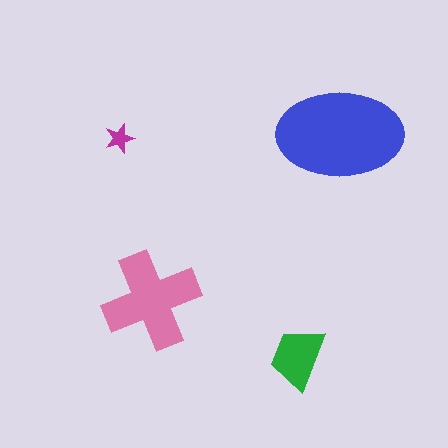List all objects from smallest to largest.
The magenta star, the green trapezoid, the pink cross, the blue ellipse.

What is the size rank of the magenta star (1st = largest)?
4th.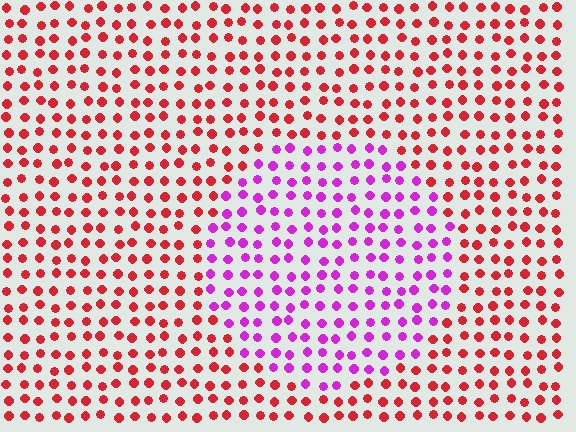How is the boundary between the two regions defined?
The boundary is defined purely by a slight shift in hue (about 56 degrees). Spacing, size, and orientation are identical on both sides.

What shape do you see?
I see a circle.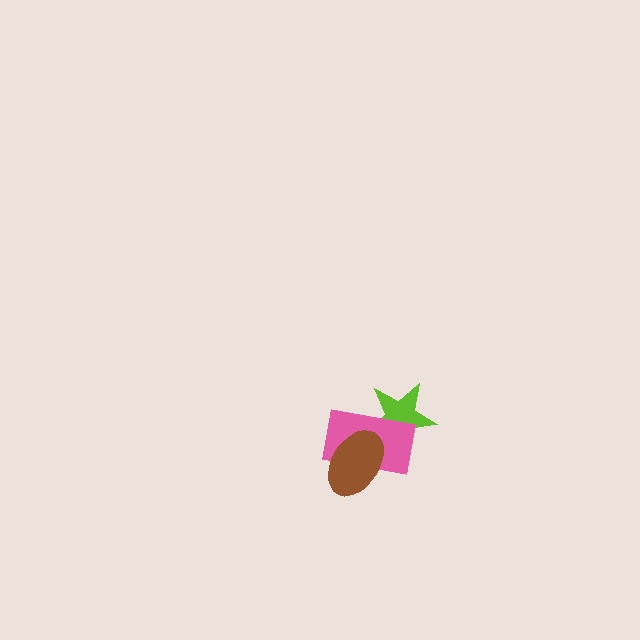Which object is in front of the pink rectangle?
The brown ellipse is in front of the pink rectangle.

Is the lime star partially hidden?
Yes, it is partially covered by another shape.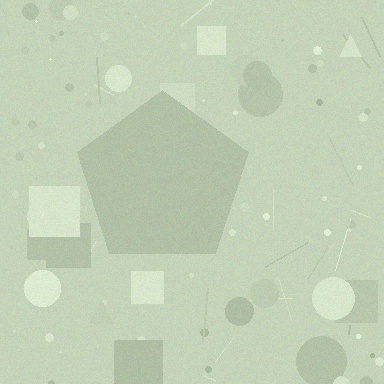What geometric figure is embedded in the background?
A pentagon is embedded in the background.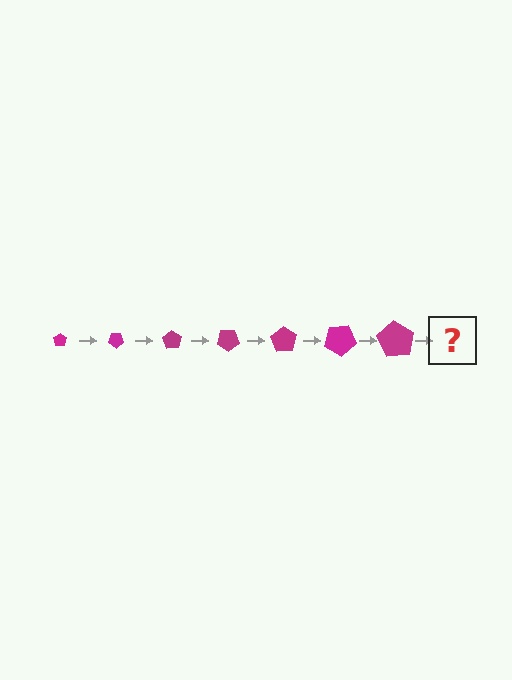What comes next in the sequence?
The next element should be a pentagon, larger than the previous one and rotated 245 degrees from the start.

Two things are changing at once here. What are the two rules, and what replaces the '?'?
The two rules are that the pentagon grows larger each step and it rotates 35 degrees each step. The '?' should be a pentagon, larger than the previous one and rotated 245 degrees from the start.